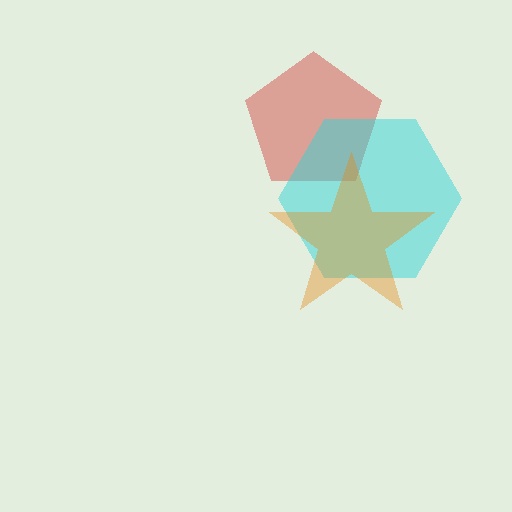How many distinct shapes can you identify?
There are 3 distinct shapes: a red pentagon, a cyan hexagon, an orange star.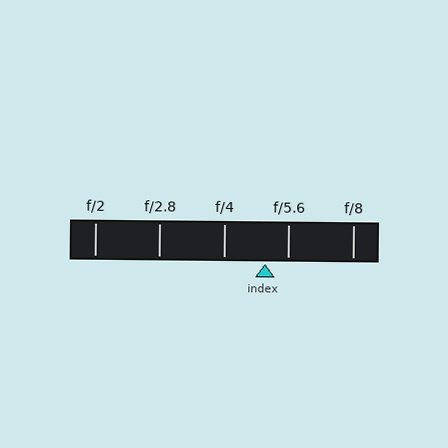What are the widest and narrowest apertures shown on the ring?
The widest aperture shown is f/2 and the narrowest is f/8.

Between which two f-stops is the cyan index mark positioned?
The index mark is between f/4 and f/5.6.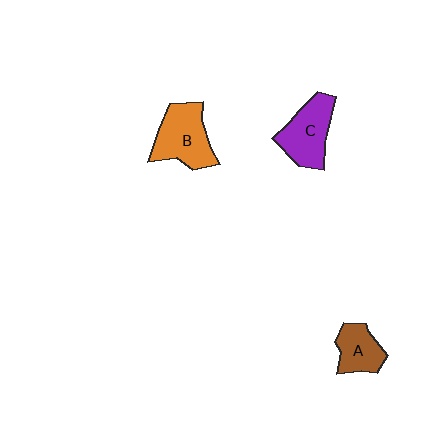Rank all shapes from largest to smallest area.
From largest to smallest: B (orange), C (purple), A (brown).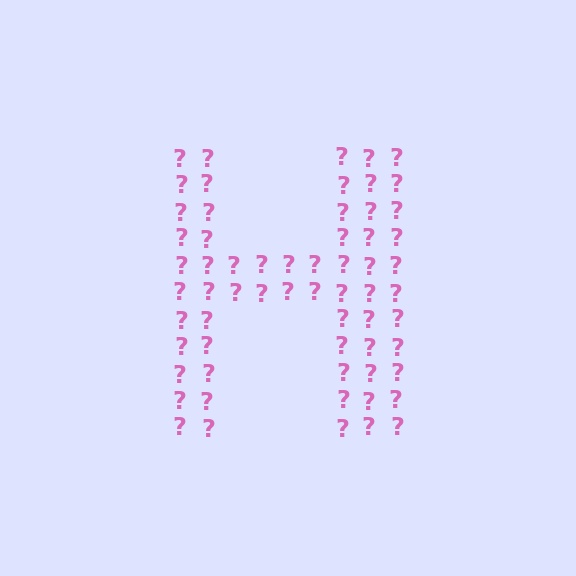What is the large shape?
The large shape is the letter H.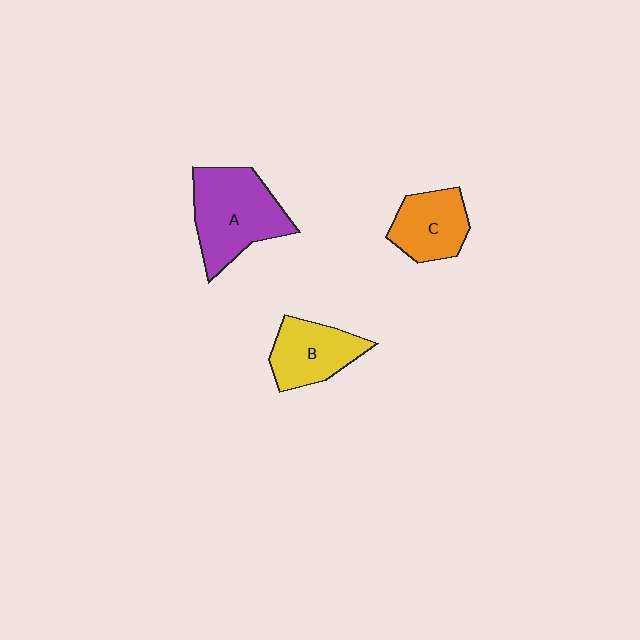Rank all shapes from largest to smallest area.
From largest to smallest: A (purple), B (yellow), C (orange).